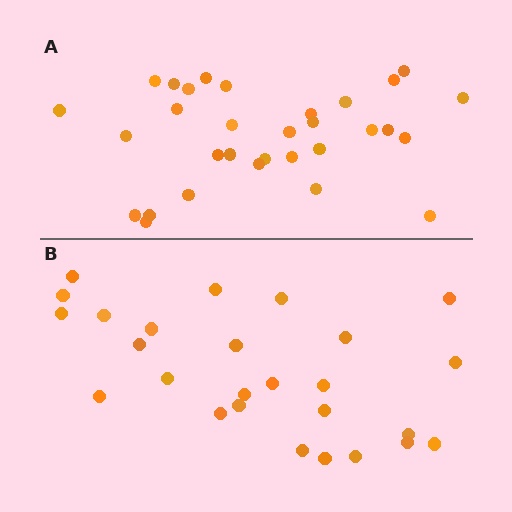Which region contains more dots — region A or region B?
Region A (the top region) has more dots.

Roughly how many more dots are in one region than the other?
Region A has about 5 more dots than region B.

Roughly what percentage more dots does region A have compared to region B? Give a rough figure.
About 20% more.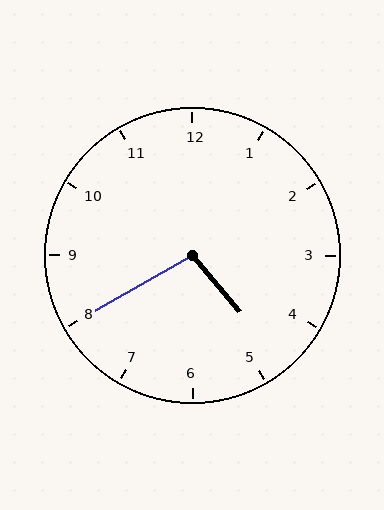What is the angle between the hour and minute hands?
Approximately 100 degrees.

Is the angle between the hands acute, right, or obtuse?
It is obtuse.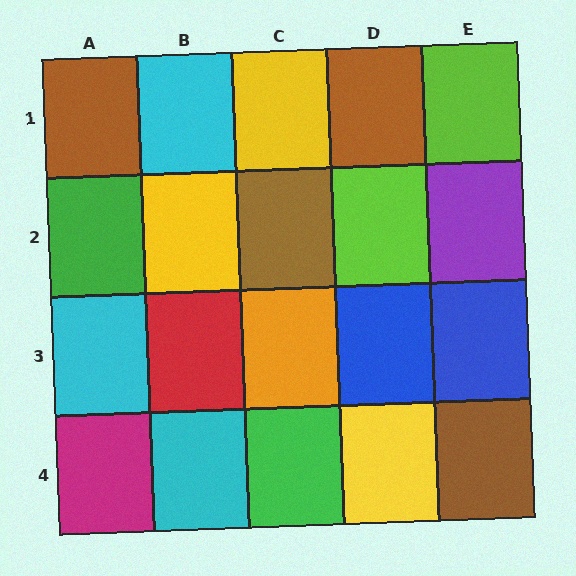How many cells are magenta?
1 cell is magenta.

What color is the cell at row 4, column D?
Yellow.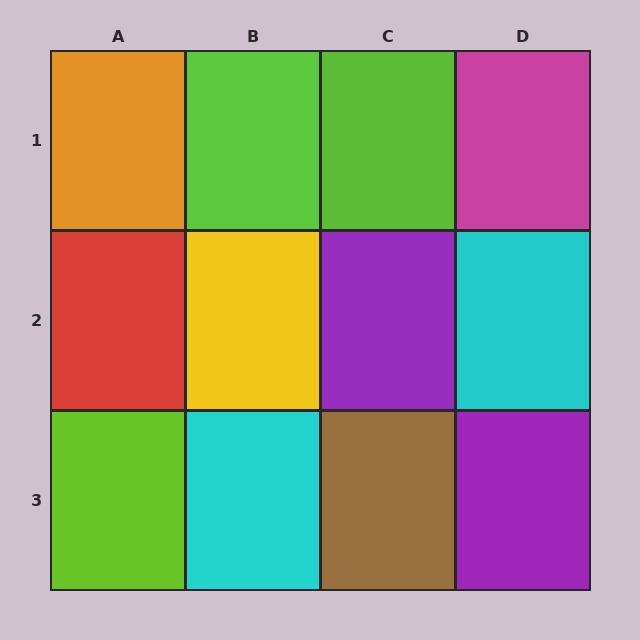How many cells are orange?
1 cell is orange.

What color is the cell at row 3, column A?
Lime.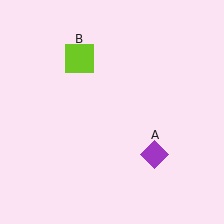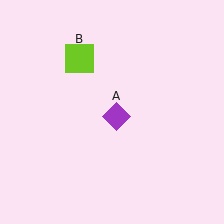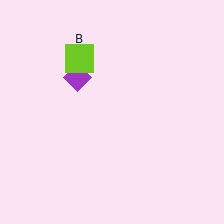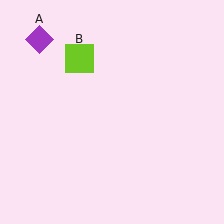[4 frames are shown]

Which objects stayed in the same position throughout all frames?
Lime square (object B) remained stationary.